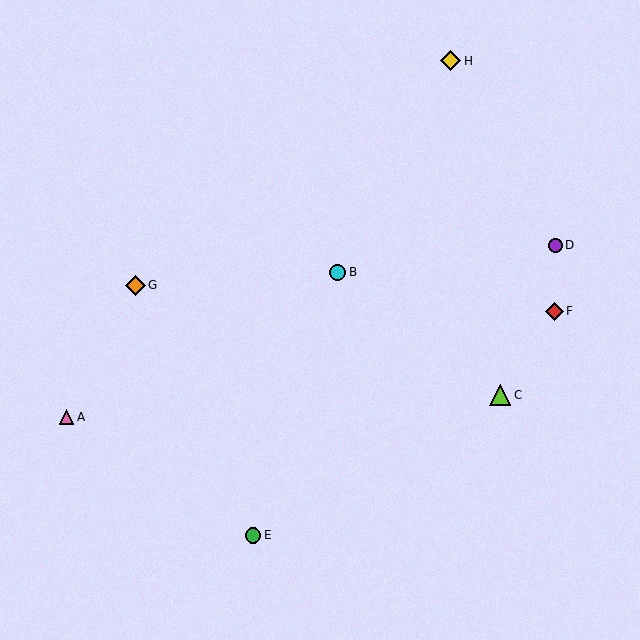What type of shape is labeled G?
Shape G is an orange diamond.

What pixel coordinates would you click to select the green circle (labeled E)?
Click at (253, 535) to select the green circle E.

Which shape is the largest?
The lime triangle (labeled C) is the largest.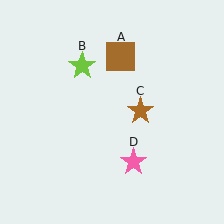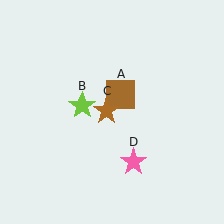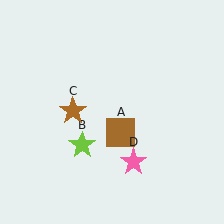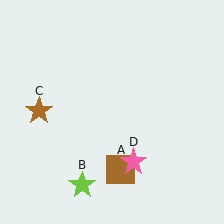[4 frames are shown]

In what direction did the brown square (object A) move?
The brown square (object A) moved down.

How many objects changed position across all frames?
3 objects changed position: brown square (object A), lime star (object B), brown star (object C).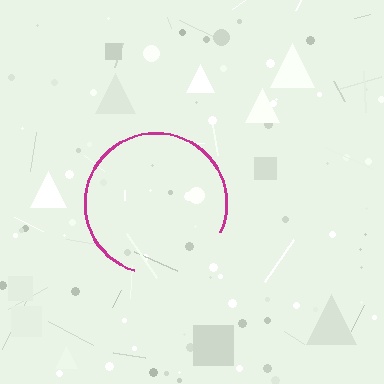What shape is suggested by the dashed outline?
The dashed outline suggests a circle.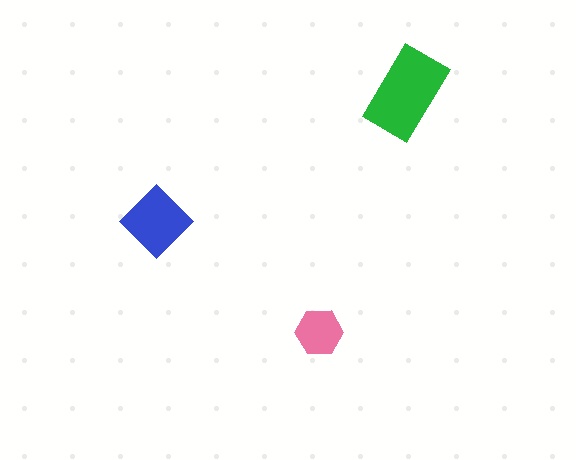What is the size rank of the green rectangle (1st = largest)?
1st.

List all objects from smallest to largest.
The pink hexagon, the blue diamond, the green rectangle.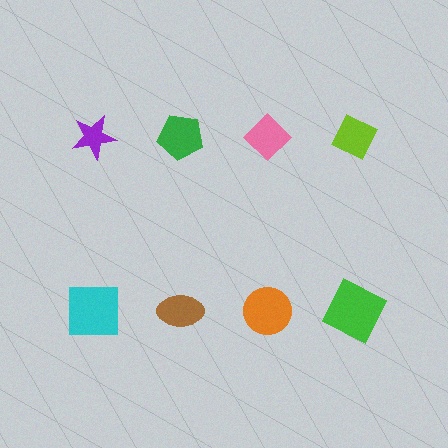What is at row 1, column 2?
A green pentagon.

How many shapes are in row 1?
4 shapes.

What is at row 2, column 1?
A cyan square.